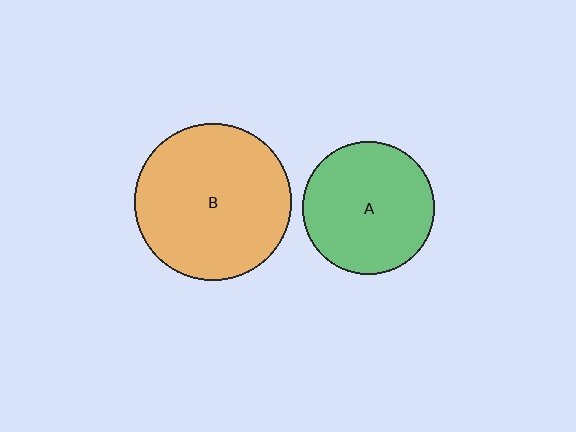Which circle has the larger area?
Circle B (orange).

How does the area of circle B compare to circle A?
Approximately 1.4 times.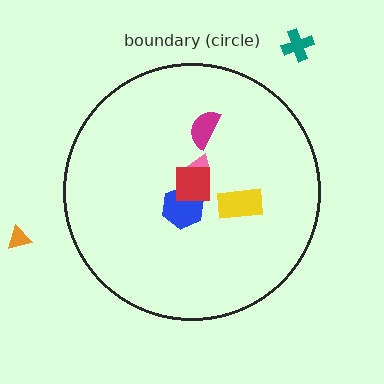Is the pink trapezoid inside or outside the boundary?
Inside.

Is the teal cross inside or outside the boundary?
Outside.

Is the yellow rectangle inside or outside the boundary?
Inside.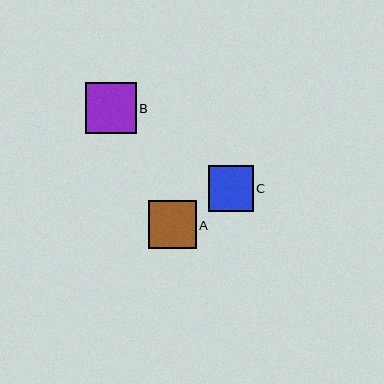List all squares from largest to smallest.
From largest to smallest: B, A, C.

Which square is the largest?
Square B is the largest with a size of approximately 51 pixels.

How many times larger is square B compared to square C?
Square B is approximately 1.1 times the size of square C.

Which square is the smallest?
Square C is the smallest with a size of approximately 45 pixels.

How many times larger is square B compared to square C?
Square B is approximately 1.1 times the size of square C.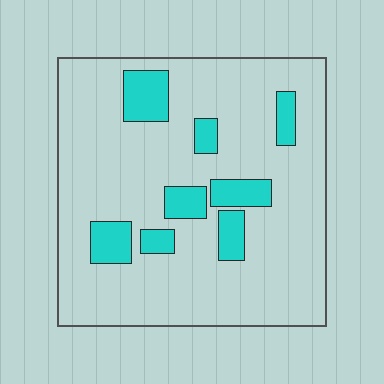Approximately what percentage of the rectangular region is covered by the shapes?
Approximately 15%.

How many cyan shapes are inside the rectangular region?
8.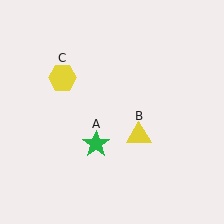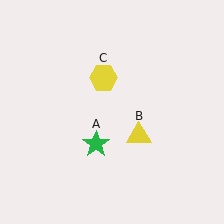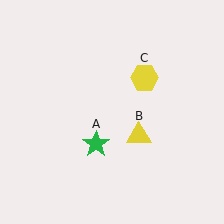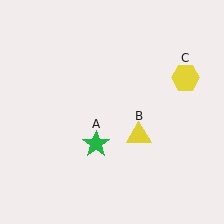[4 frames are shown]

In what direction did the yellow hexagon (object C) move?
The yellow hexagon (object C) moved right.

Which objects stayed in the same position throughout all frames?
Green star (object A) and yellow triangle (object B) remained stationary.